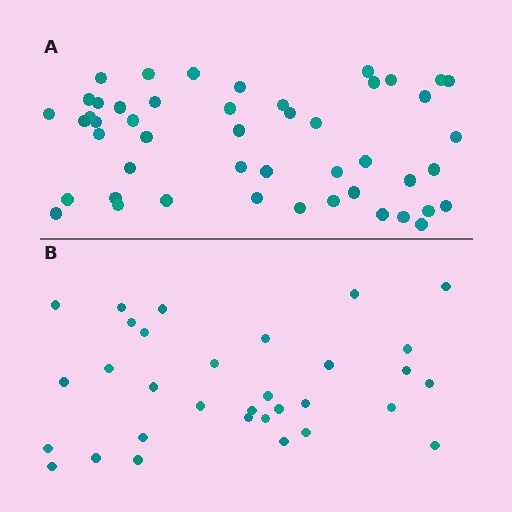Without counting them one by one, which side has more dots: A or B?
Region A (the top region) has more dots.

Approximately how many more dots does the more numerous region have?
Region A has approximately 15 more dots than region B.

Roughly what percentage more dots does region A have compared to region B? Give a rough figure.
About 50% more.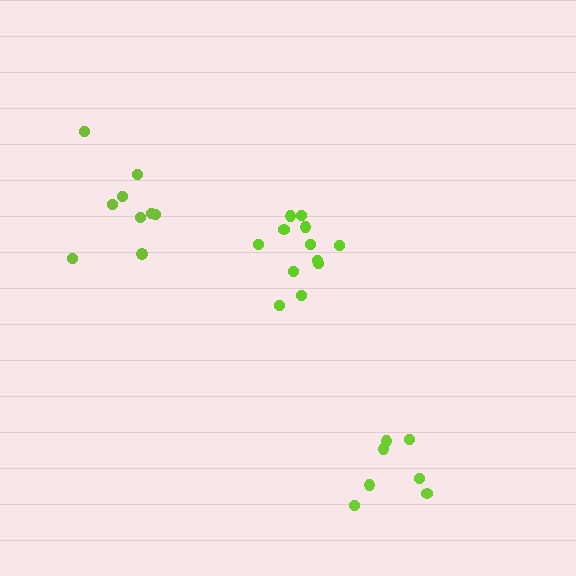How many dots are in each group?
Group 1: 12 dots, Group 2: 9 dots, Group 3: 7 dots (28 total).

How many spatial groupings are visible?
There are 3 spatial groupings.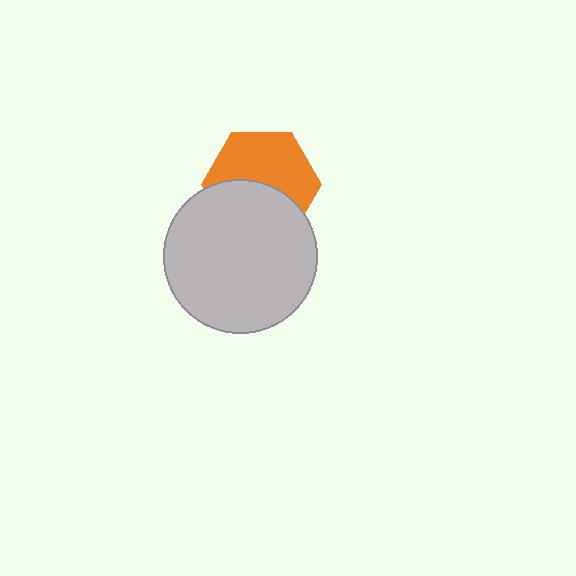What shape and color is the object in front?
The object in front is a light gray circle.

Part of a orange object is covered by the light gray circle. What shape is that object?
It is a hexagon.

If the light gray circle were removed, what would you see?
You would see the complete orange hexagon.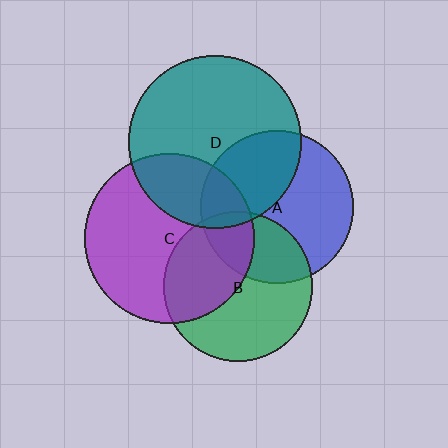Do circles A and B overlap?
Yes.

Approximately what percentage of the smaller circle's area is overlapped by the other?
Approximately 30%.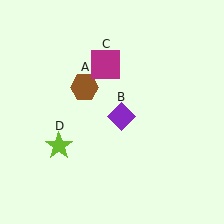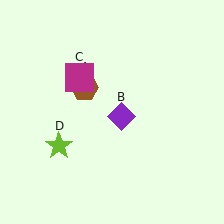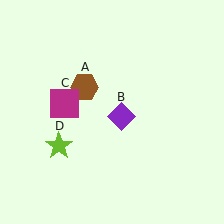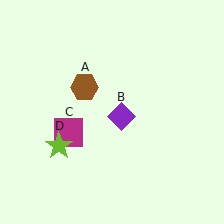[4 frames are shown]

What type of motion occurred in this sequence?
The magenta square (object C) rotated counterclockwise around the center of the scene.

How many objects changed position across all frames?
1 object changed position: magenta square (object C).